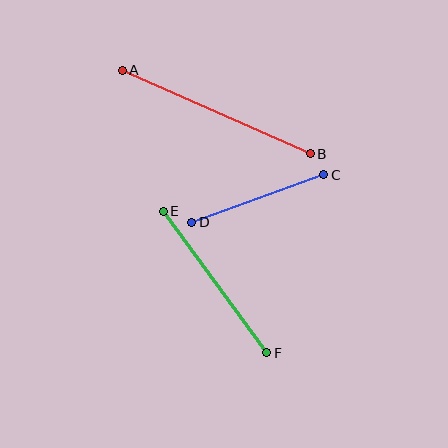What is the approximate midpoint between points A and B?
The midpoint is at approximately (216, 112) pixels.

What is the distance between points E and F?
The distance is approximately 176 pixels.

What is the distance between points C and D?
The distance is approximately 141 pixels.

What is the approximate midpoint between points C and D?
The midpoint is at approximately (258, 198) pixels.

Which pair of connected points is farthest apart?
Points A and B are farthest apart.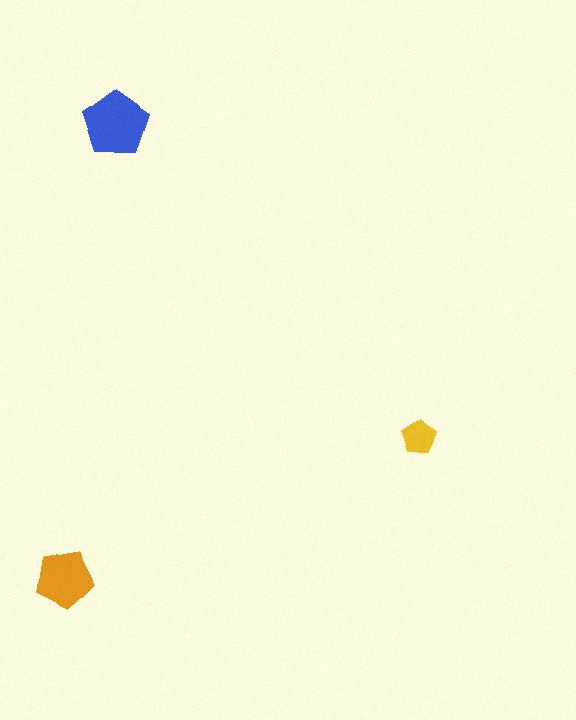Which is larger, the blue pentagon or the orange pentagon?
The blue one.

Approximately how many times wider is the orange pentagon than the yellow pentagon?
About 1.5 times wider.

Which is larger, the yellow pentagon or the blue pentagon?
The blue one.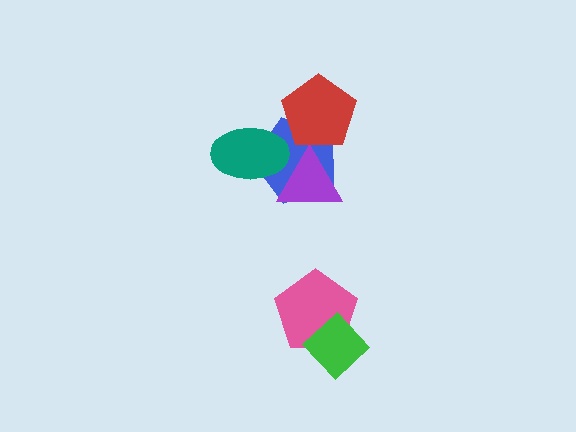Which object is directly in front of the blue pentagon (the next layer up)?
The purple triangle is directly in front of the blue pentagon.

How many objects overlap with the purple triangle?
2 objects overlap with the purple triangle.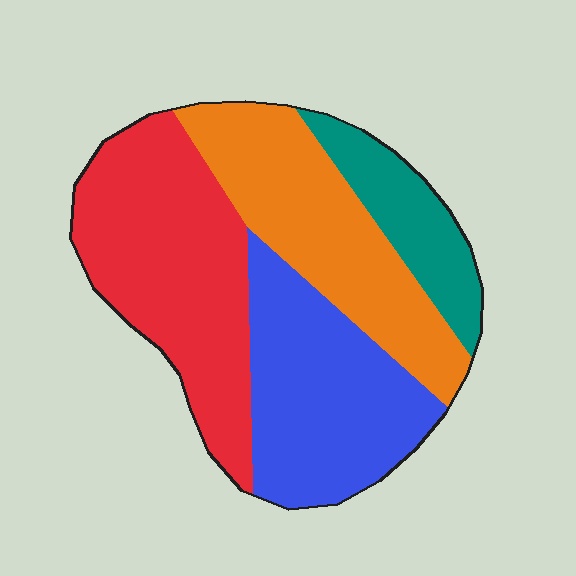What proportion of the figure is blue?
Blue takes up about one quarter (1/4) of the figure.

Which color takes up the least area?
Teal, at roughly 10%.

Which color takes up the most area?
Red, at roughly 35%.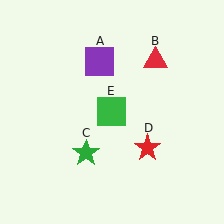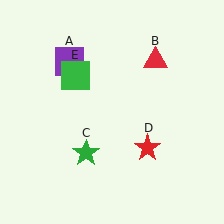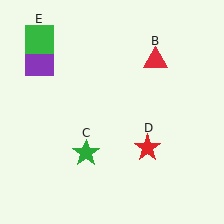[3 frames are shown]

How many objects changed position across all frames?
2 objects changed position: purple square (object A), green square (object E).